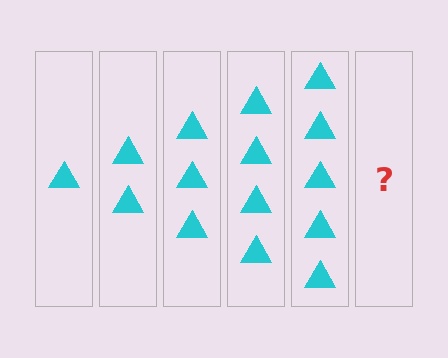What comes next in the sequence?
The next element should be 6 triangles.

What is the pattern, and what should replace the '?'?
The pattern is that each step adds one more triangle. The '?' should be 6 triangles.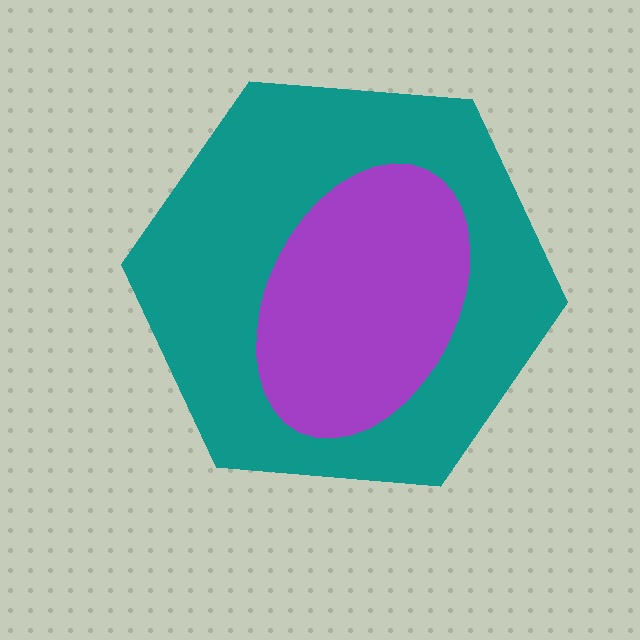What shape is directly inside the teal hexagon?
The purple ellipse.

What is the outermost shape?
The teal hexagon.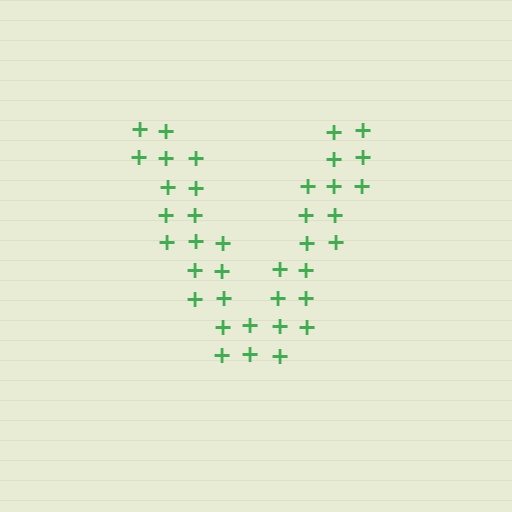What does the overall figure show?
The overall figure shows the letter V.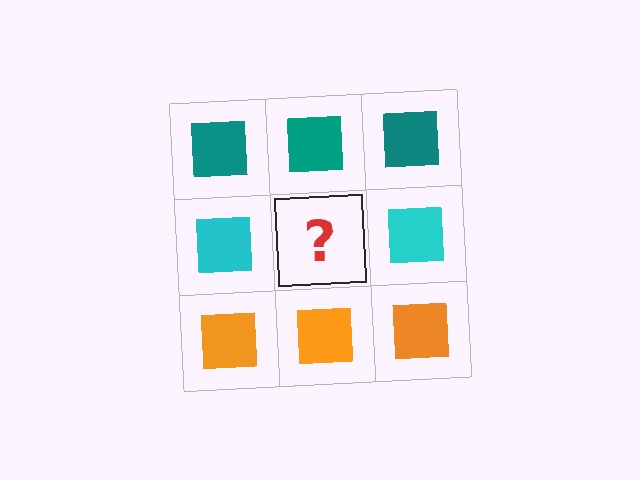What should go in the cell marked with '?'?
The missing cell should contain a cyan square.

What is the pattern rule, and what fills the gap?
The rule is that each row has a consistent color. The gap should be filled with a cyan square.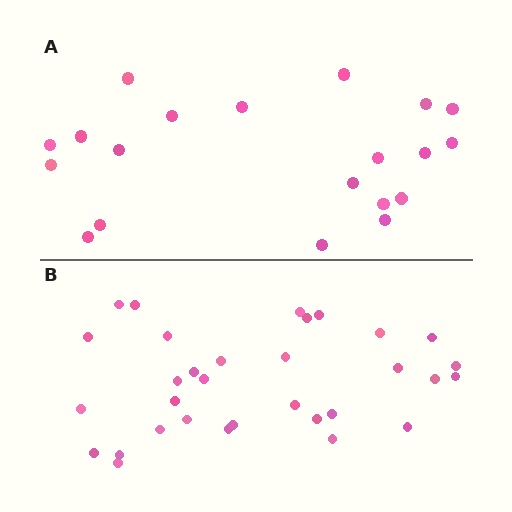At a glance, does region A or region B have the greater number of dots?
Region B (the bottom region) has more dots.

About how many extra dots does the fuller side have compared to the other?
Region B has roughly 12 or so more dots than region A.